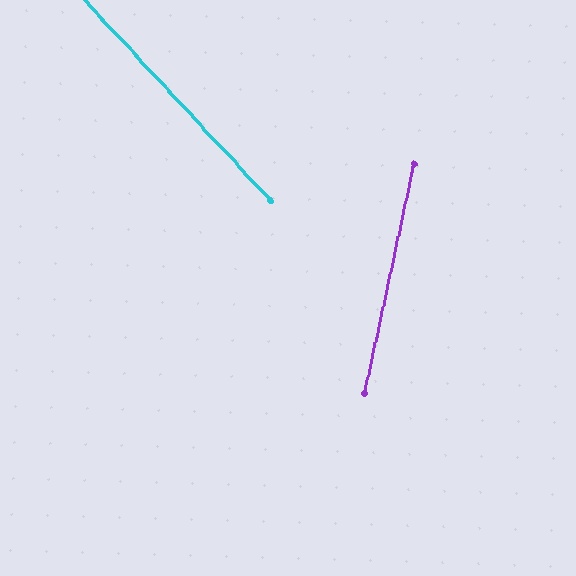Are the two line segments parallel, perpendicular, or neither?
Neither parallel nor perpendicular — they differ by about 55°.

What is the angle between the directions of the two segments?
Approximately 55 degrees.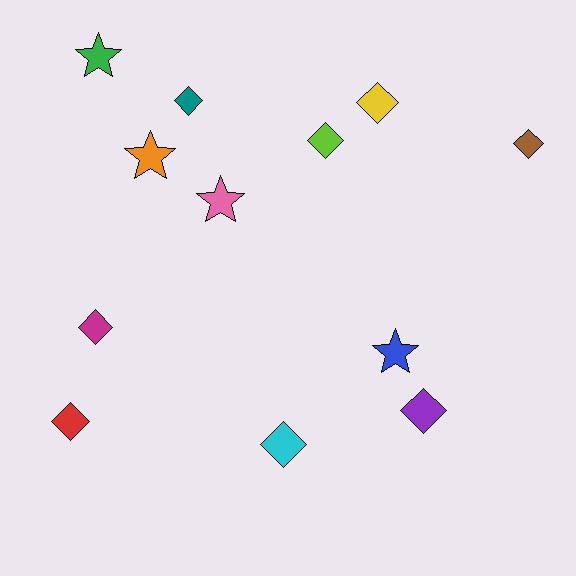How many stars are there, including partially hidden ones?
There are 4 stars.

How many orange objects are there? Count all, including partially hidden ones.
There is 1 orange object.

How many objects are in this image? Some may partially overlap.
There are 12 objects.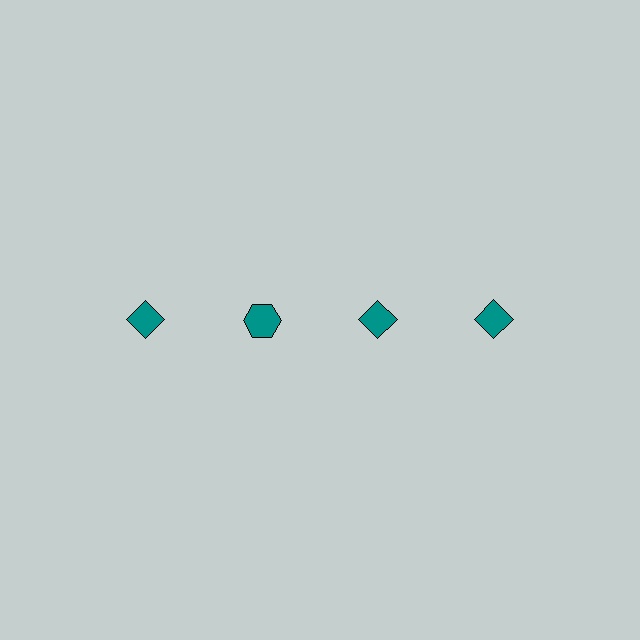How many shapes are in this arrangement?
There are 4 shapes arranged in a grid pattern.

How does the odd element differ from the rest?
It has a different shape: hexagon instead of diamond.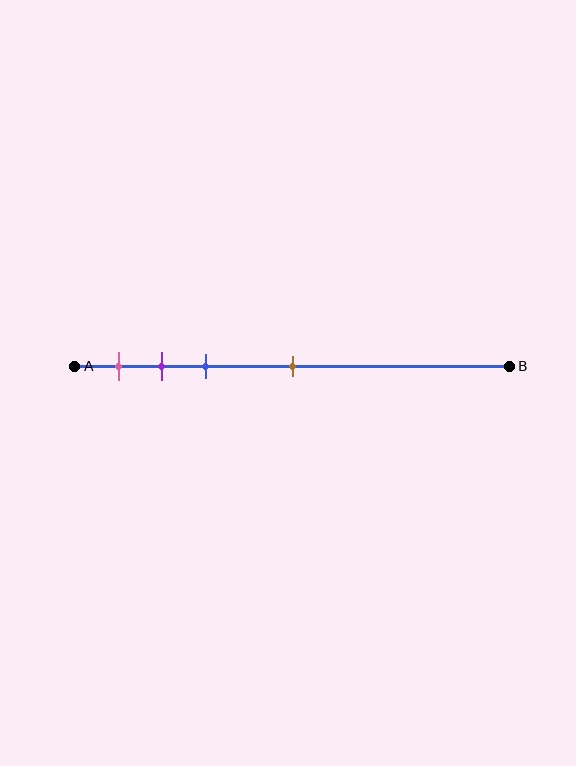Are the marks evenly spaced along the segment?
No, the marks are not evenly spaced.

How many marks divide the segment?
There are 4 marks dividing the segment.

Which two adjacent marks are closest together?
The purple and blue marks are the closest adjacent pair.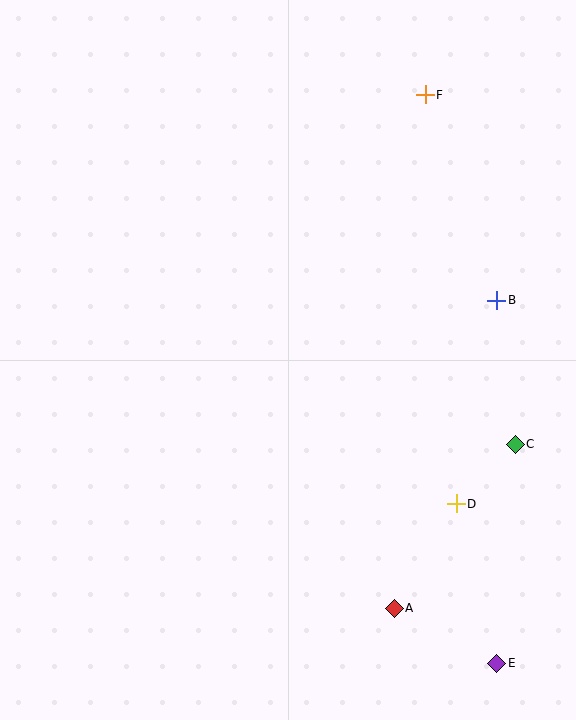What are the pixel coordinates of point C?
Point C is at (515, 444).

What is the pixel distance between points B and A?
The distance between B and A is 325 pixels.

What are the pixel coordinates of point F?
Point F is at (425, 95).